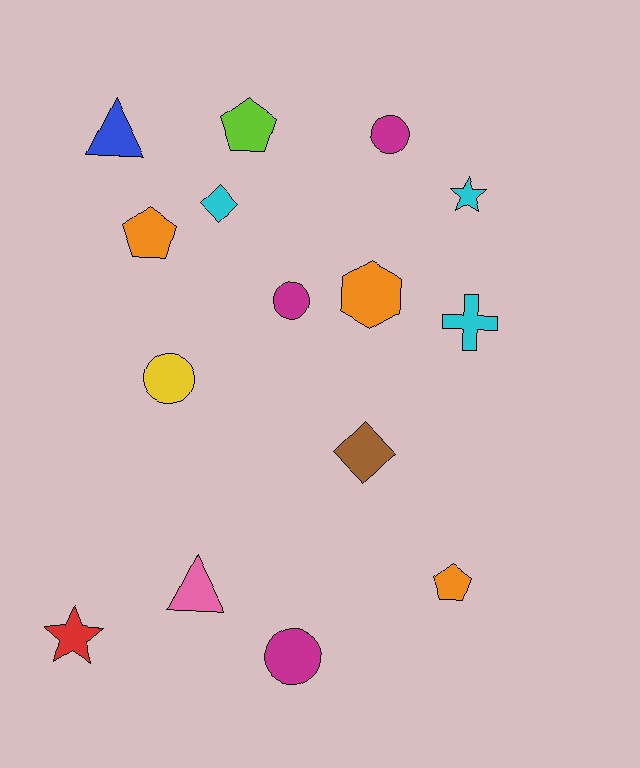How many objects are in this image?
There are 15 objects.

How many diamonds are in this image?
There are 2 diamonds.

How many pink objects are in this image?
There is 1 pink object.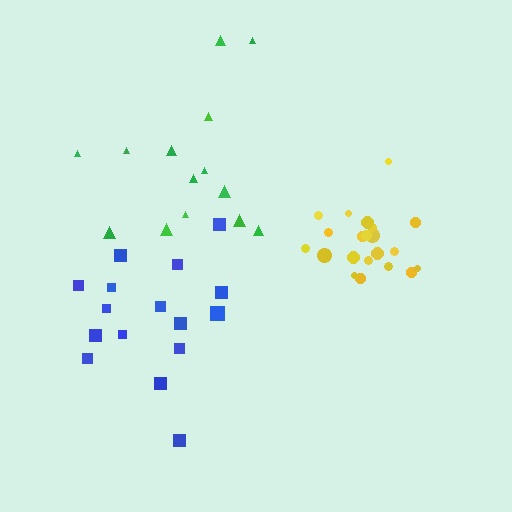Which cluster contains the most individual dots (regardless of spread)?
Yellow (21).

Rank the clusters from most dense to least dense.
yellow, blue, green.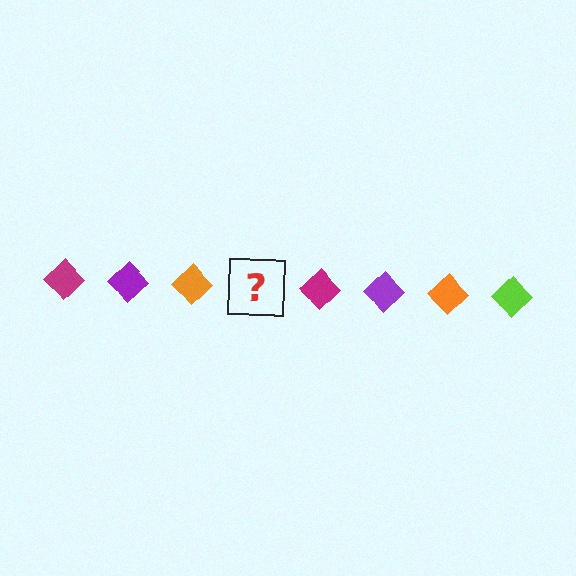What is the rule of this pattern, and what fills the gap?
The rule is that the pattern cycles through magenta, purple, orange, lime diamonds. The gap should be filled with a lime diamond.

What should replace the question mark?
The question mark should be replaced with a lime diamond.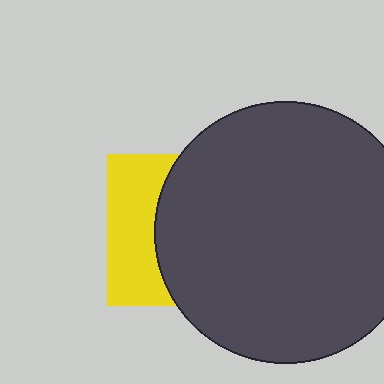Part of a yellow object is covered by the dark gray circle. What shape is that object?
It is a square.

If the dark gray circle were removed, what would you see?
You would see the complete yellow square.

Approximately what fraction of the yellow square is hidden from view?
Roughly 64% of the yellow square is hidden behind the dark gray circle.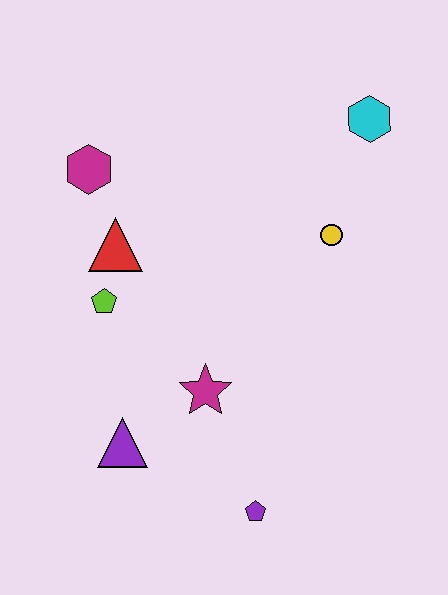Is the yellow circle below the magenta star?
No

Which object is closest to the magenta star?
The purple triangle is closest to the magenta star.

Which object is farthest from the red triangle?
The purple pentagon is farthest from the red triangle.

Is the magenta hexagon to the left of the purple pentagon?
Yes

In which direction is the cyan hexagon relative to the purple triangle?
The cyan hexagon is above the purple triangle.